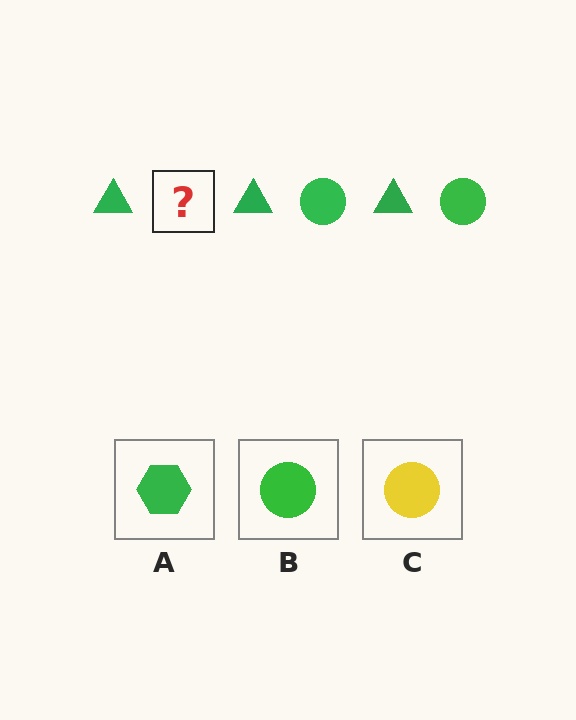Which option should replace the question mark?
Option B.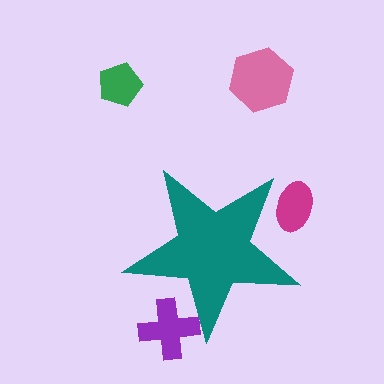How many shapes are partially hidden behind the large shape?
2 shapes are partially hidden.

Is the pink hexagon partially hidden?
No, the pink hexagon is fully visible.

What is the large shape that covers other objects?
A teal star.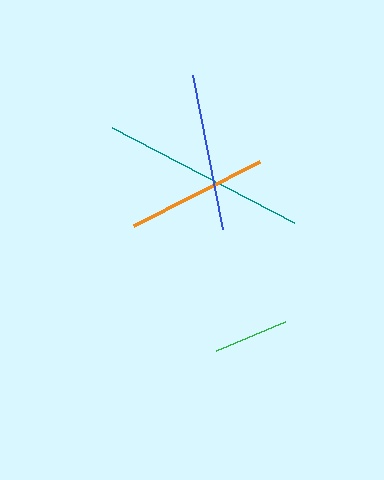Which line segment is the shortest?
The green line is the shortest at approximately 76 pixels.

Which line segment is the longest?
The teal line is the longest at approximately 206 pixels.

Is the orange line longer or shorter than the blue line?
The blue line is longer than the orange line.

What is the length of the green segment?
The green segment is approximately 76 pixels long.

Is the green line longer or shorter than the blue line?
The blue line is longer than the green line.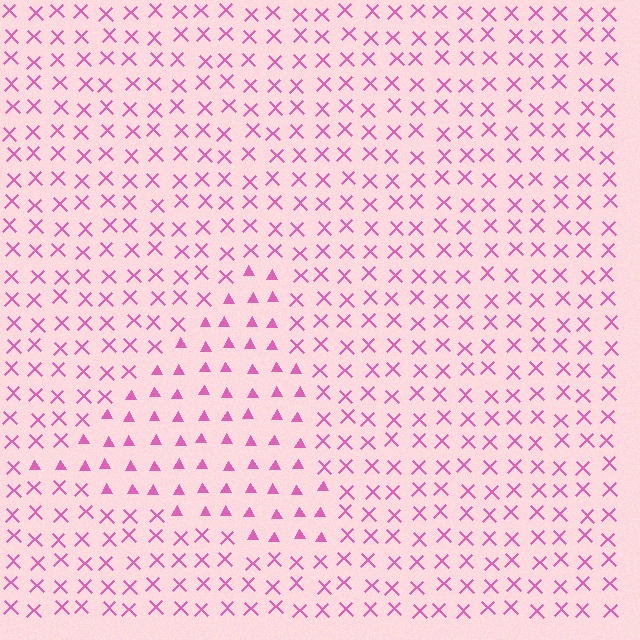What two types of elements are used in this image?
The image uses triangles inside the triangle region and X marks outside it.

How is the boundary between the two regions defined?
The boundary is defined by a change in element shape: triangles inside vs. X marks outside. All elements share the same color and spacing.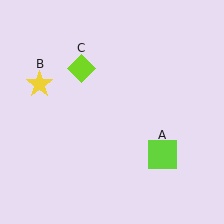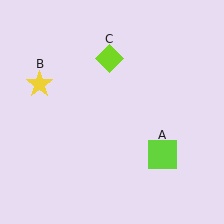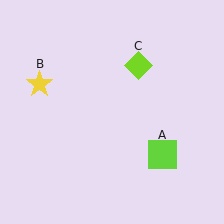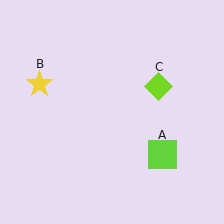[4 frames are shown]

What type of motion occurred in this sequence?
The lime diamond (object C) rotated clockwise around the center of the scene.